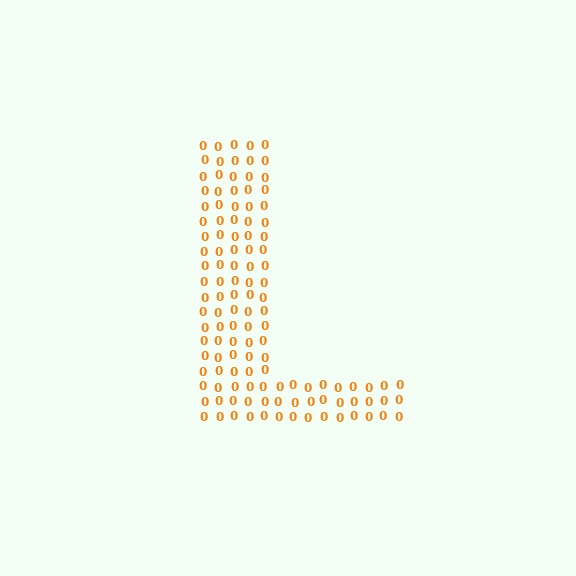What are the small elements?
The small elements are digit 0's.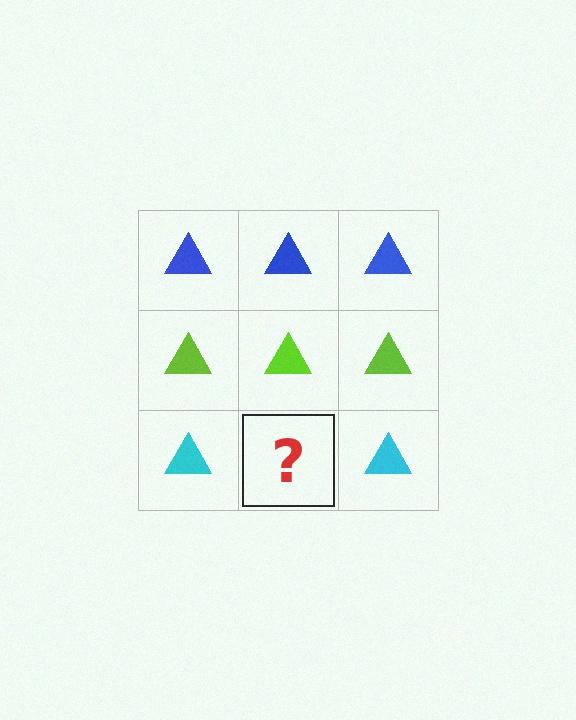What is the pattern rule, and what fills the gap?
The rule is that each row has a consistent color. The gap should be filled with a cyan triangle.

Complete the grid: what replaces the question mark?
The question mark should be replaced with a cyan triangle.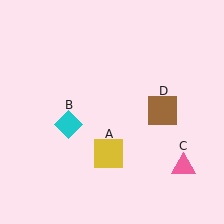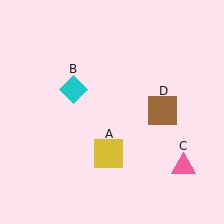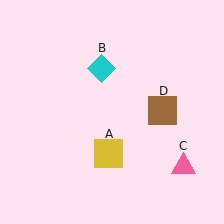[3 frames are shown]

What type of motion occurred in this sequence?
The cyan diamond (object B) rotated clockwise around the center of the scene.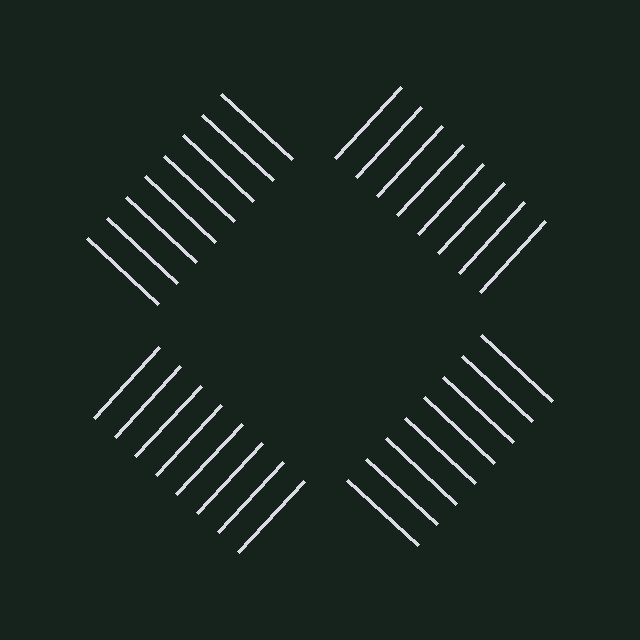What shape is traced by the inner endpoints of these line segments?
An illusory square — the line segments terminate on its edges but no continuous stroke is drawn.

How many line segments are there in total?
32 — 8 along each of the 4 edges.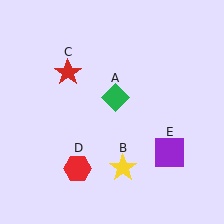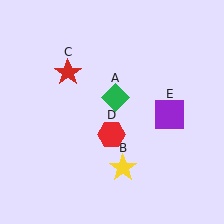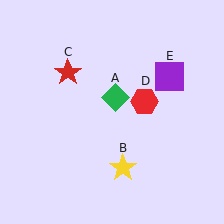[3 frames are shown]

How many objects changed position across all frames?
2 objects changed position: red hexagon (object D), purple square (object E).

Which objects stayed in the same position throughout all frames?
Green diamond (object A) and yellow star (object B) and red star (object C) remained stationary.